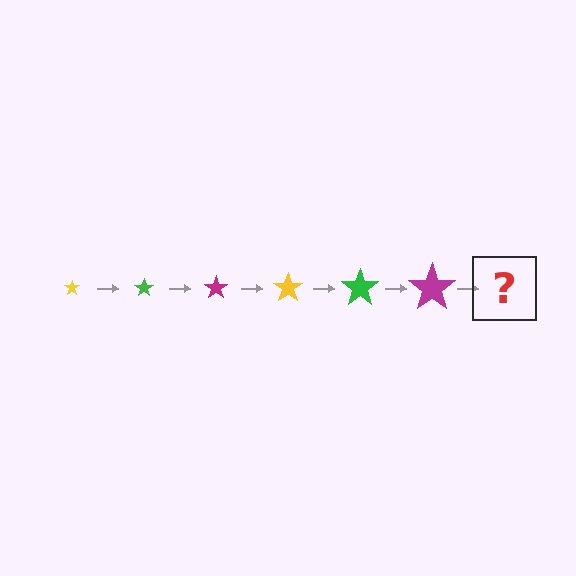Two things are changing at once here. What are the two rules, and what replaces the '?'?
The two rules are that the star grows larger each step and the color cycles through yellow, green, and magenta. The '?' should be a yellow star, larger than the previous one.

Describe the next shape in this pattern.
It should be a yellow star, larger than the previous one.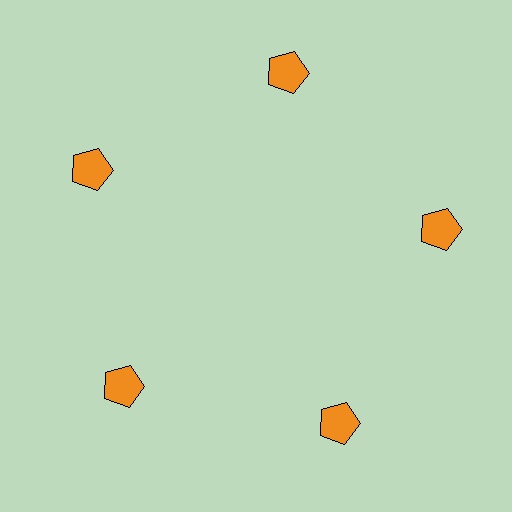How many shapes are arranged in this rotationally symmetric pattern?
There are 5 shapes, arranged in 5 groups of 1.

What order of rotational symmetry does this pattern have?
This pattern has 5-fold rotational symmetry.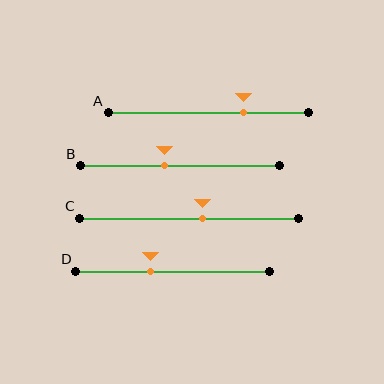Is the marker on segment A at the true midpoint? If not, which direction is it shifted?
No, the marker on segment A is shifted to the right by about 17% of the segment length.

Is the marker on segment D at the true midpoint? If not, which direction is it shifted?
No, the marker on segment D is shifted to the left by about 11% of the segment length.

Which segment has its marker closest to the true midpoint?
Segment C has its marker closest to the true midpoint.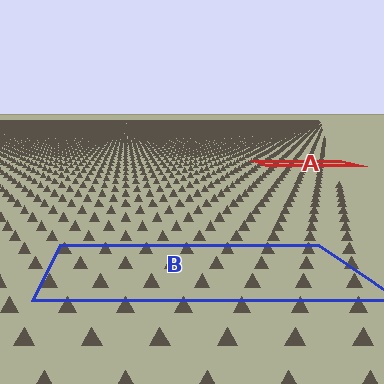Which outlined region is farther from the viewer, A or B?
Region A is farther from the viewer — the texture elements inside it appear smaller and more densely packed.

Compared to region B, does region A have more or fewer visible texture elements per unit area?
Region A has more texture elements per unit area — they are packed more densely because it is farther away.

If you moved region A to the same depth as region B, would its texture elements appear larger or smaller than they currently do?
They would appear larger. At a closer depth, the same texture elements are projected at a bigger on-screen size.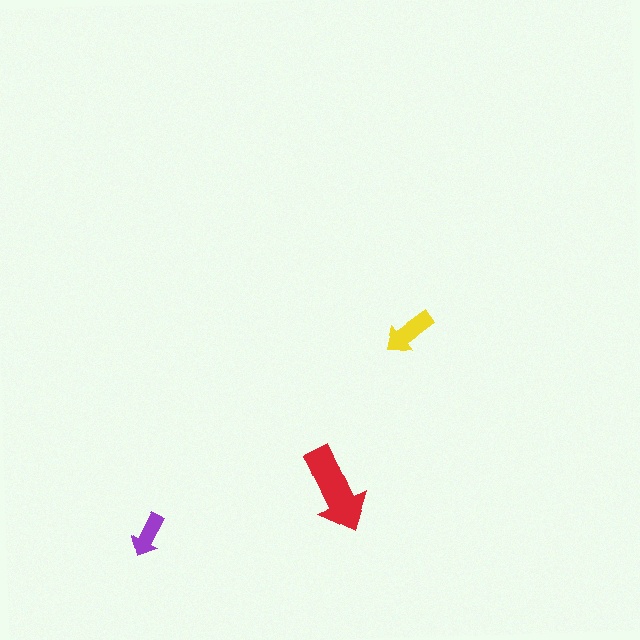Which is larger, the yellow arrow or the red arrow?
The red one.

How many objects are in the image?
There are 3 objects in the image.